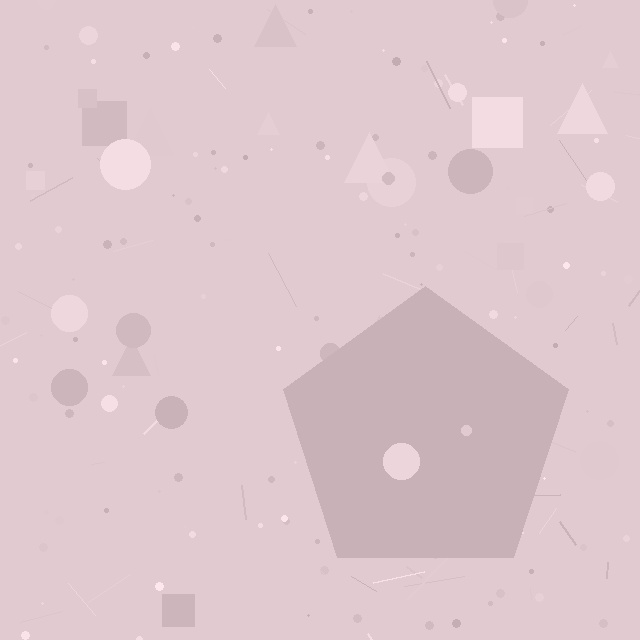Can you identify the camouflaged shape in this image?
The camouflaged shape is a pentagon.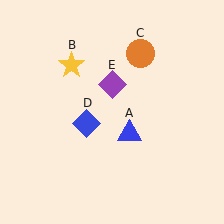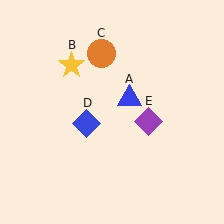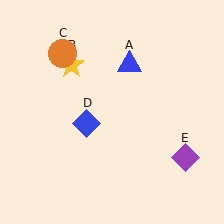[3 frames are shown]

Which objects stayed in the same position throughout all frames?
Yellow star (object B) and blue diamond (object D) remained stationary.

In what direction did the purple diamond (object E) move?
The purple diamond (object E) moved down and to the right.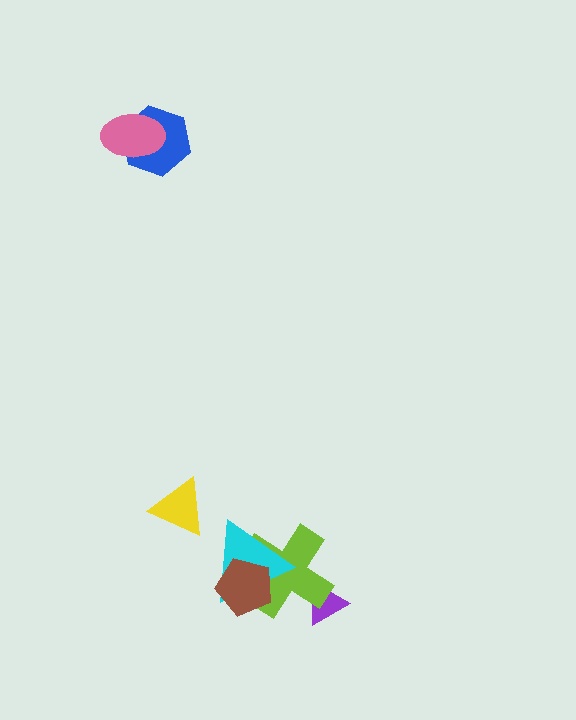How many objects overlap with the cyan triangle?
2 objects overlap with the cyan triangle.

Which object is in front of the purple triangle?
The lime cross is in front of the purple triangle.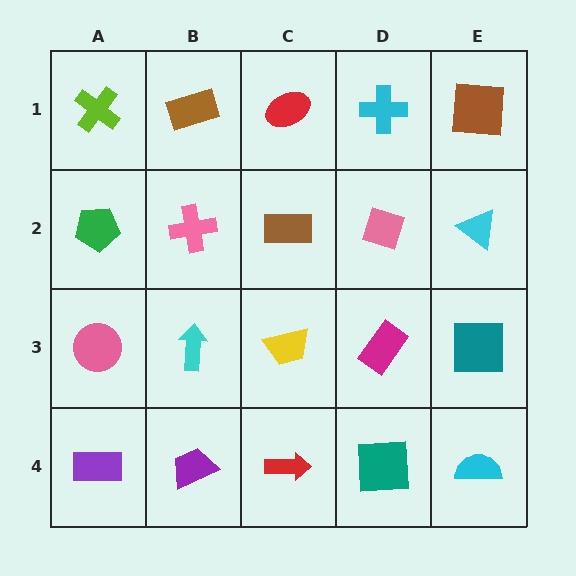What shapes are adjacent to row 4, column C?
A yellow trapezoid (row 3, column C), a purple trapezoid (row 4, column B), a teal square (row 4, column D).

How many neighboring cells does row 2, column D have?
4.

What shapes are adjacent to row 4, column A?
A pink circle (row 3, column A), a purple trapezoid (row 4, column B).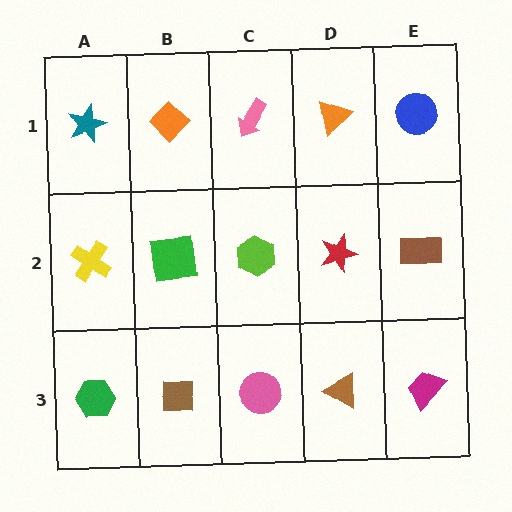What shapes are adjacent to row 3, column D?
A red star (row 2, column D), a pink circle (row 3, column C), a magenta trapezoid (row 3, column E).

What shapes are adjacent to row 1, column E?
A brown rectangle (row 2, column E), an orange triangle (row 1, column D).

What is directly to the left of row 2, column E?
A red star.